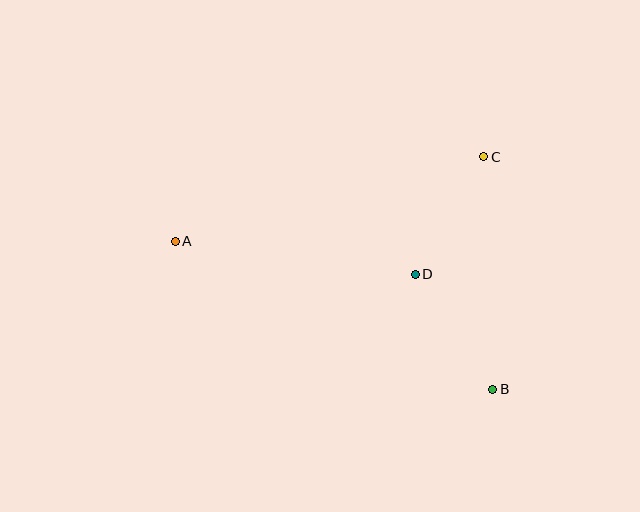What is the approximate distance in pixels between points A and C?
The distance between A and C is approximately 320 pixels.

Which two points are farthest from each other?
Points A and B are farthest from each other.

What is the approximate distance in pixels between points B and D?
The distance between B and D is approximately 139 pixels.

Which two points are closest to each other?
Points C and D are closest to each other.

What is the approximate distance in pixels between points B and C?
The distance between B and C is approximately 233 pixels.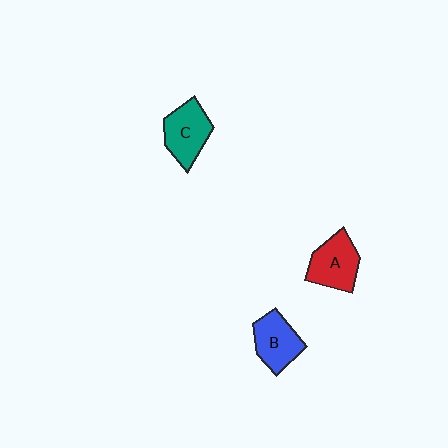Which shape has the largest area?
Shape A (red).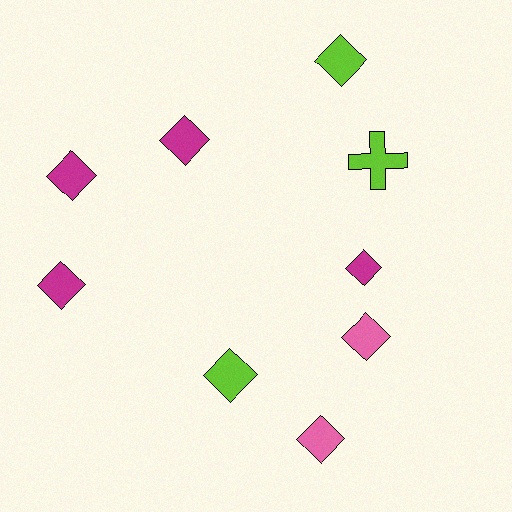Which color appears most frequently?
Magenta, with 4 objects.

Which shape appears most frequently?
Diamond, with 8 objects.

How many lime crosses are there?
There is 1 lime cross.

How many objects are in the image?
There are 9 objects.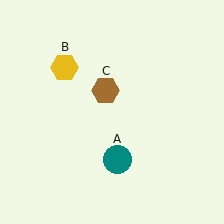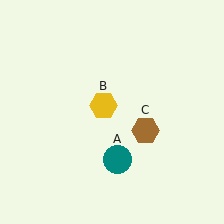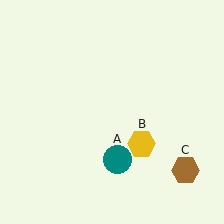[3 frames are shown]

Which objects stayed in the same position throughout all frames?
Teal circle (object A) remained stationary.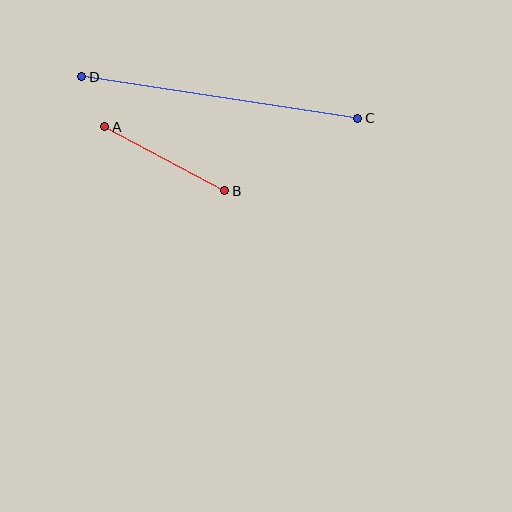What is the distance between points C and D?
The distance is approximately 279 pixels.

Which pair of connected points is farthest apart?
Points C and D are farthest apart.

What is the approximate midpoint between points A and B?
The midpoint is at approximately (165, 159) pixels.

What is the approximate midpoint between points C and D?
The midpoint is at approximately (220, 98) pixels.